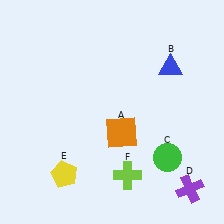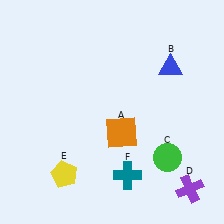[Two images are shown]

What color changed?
The cross (F) changed from lime in Image 1 to teal in Image 2.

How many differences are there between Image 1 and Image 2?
There is 1 difference between the two images.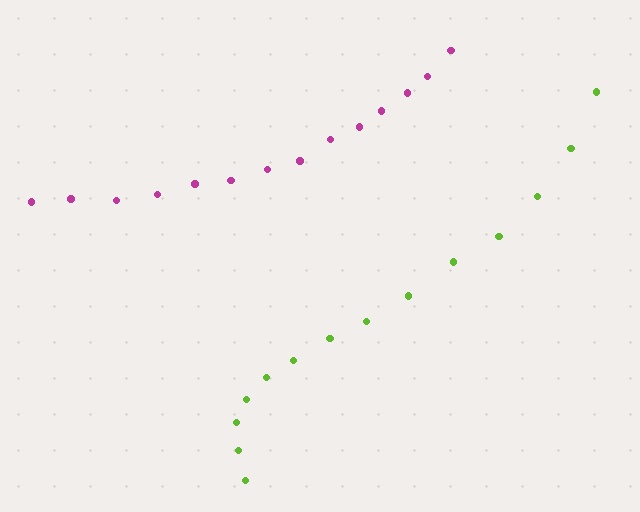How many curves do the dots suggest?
There are 2 distinct paths.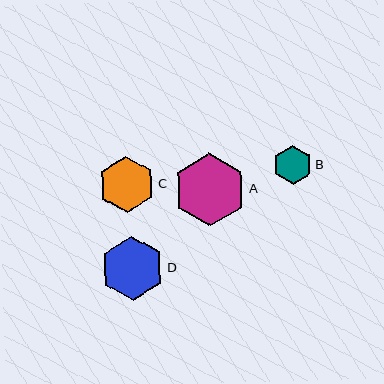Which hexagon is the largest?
Hexagon A is the largest with a size of approximately 73 pixels.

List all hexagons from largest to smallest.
From largest to smallest: A, D, C, B.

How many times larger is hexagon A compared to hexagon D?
Hexagon A is approximately 1.1 times the size of hexagon D.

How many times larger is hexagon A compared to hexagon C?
Hexagon A is approximately 1.3 times the size of hexagon C.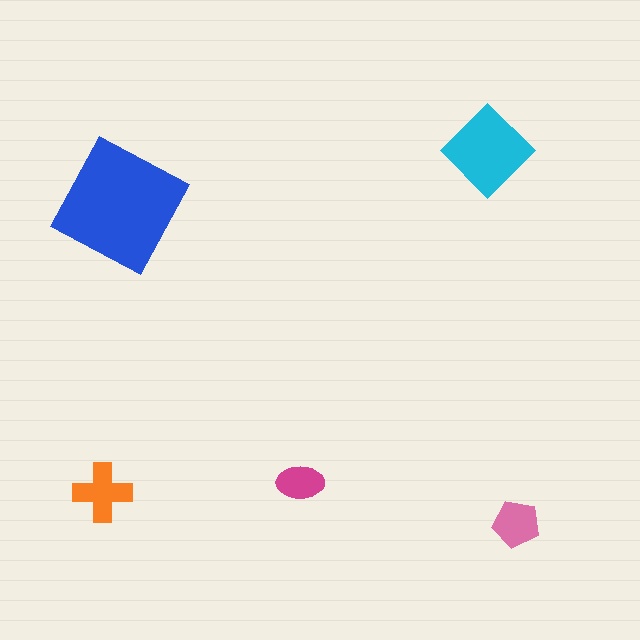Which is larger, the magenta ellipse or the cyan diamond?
The cyan diamond.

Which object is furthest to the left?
The orange cross is leftmost.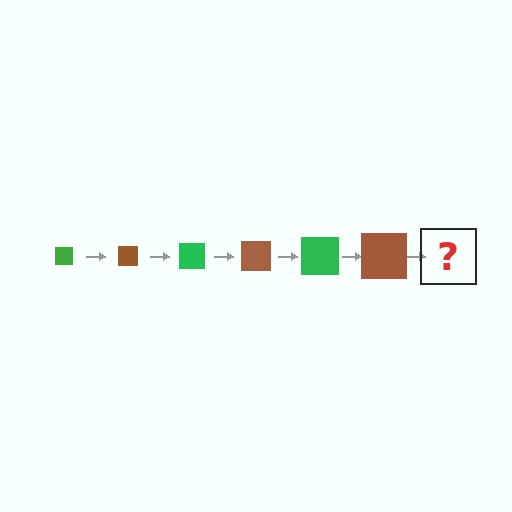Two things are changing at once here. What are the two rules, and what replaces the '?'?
The two rules are that the square grows larger each step and the color cycles through green and brown. The '?' should be a green square, larger than the previous one.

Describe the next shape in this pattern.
It should be a green square, larger than the previous one.